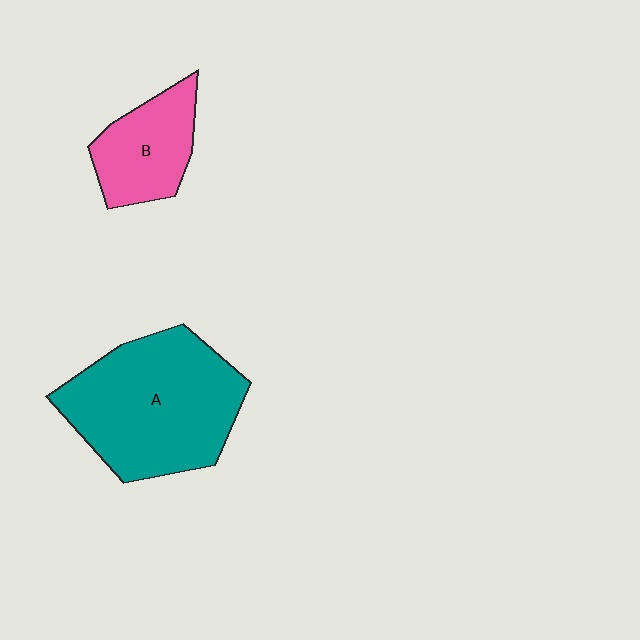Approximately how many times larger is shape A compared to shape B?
Approximately 2.2 times.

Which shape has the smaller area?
Shape B (pink).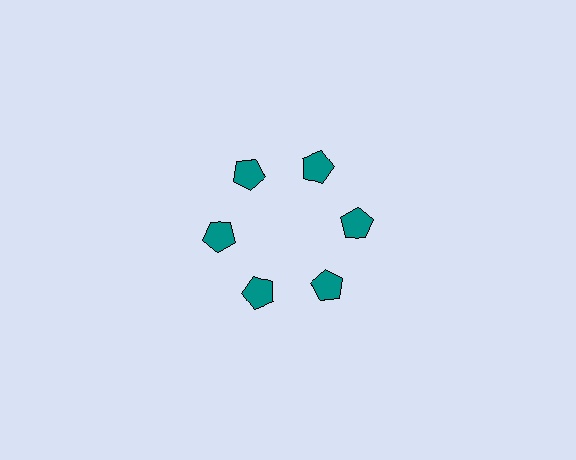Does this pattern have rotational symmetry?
Yes, this pattern has 6-fold rotational symmetry. It looks the same after rotating 60 degrees around the center.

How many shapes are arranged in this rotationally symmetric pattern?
There are 6 shapes, arranged in 6 groups of 1.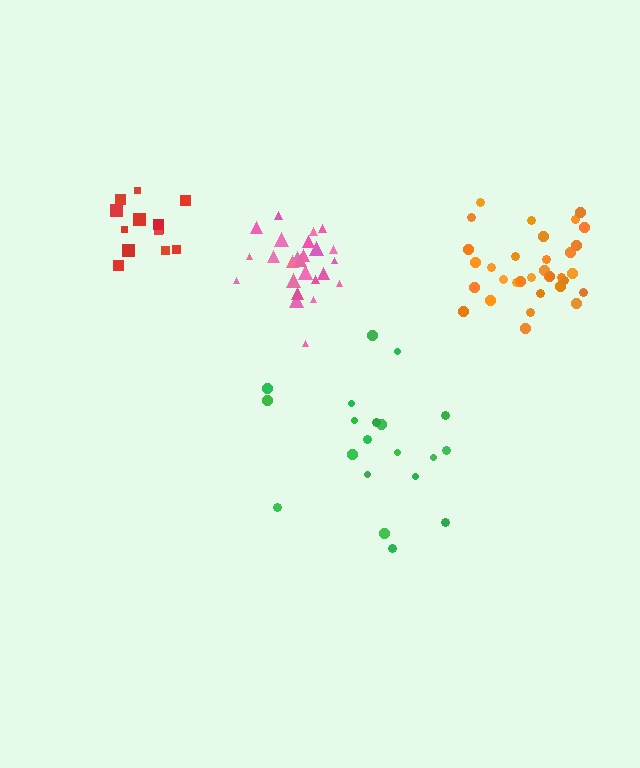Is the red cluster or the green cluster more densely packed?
Red.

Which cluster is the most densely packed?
Pink.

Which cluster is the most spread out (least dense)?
Green.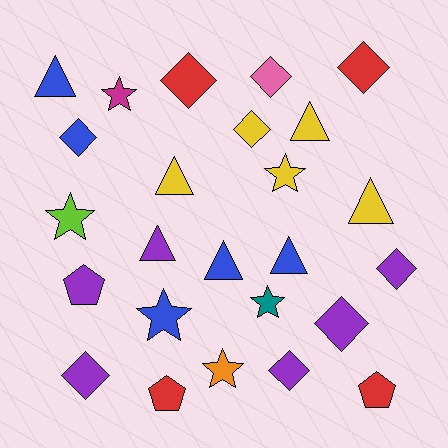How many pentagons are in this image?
There are 3 pentagons.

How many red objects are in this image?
There are 4 red objects.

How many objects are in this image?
There are 25 objects.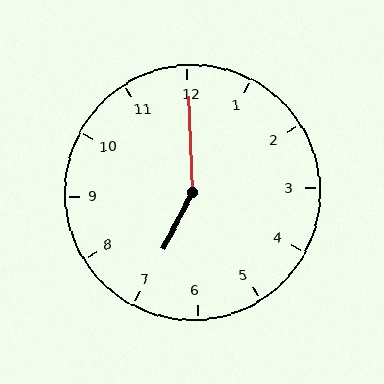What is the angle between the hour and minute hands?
Approximately 150 degrees.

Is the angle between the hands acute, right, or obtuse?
It is obtuse.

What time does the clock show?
7:00.